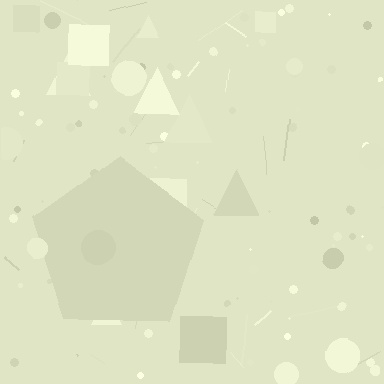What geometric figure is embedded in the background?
A pentagon is embedded in the background.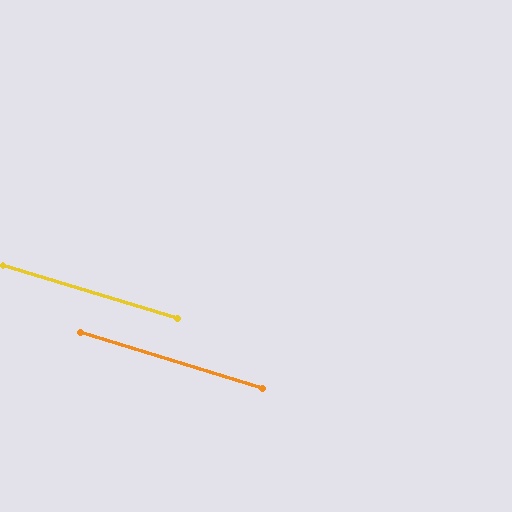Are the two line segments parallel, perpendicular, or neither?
Parallel — their directions differ by only 0.2°.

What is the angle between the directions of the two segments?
Approximately 0 degrees.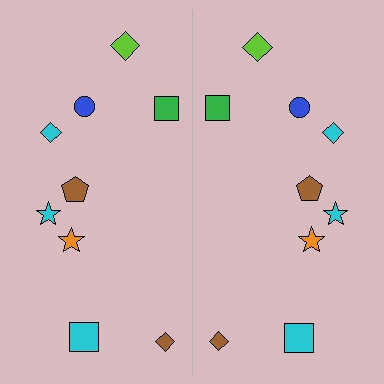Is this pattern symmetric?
Yes, this pattern has bilateral (reflection) symmetry.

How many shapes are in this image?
There are 18 shapes in this image.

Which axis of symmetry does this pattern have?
The pattern has a vertical axis of symmetry running through the center of the image.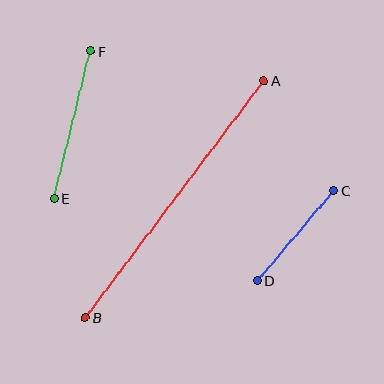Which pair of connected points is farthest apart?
Points A and B are farthest apart.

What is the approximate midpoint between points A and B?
The midpoint is at approximately (174, 199) pixels.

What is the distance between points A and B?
The distance is approximately 297 pixels.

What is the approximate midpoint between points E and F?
The midpoint is at approximately (72, 125) pixels.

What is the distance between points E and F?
The distance is approximately 151 pixels.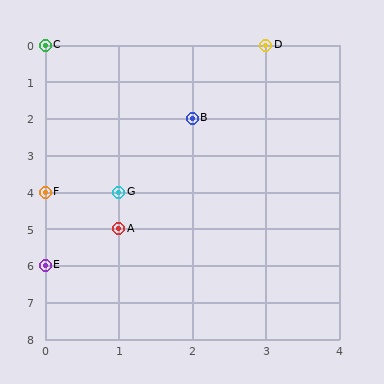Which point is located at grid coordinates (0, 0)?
Point C is at (0, 0).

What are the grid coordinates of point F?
Point F is at grid coordinates (0, 4).